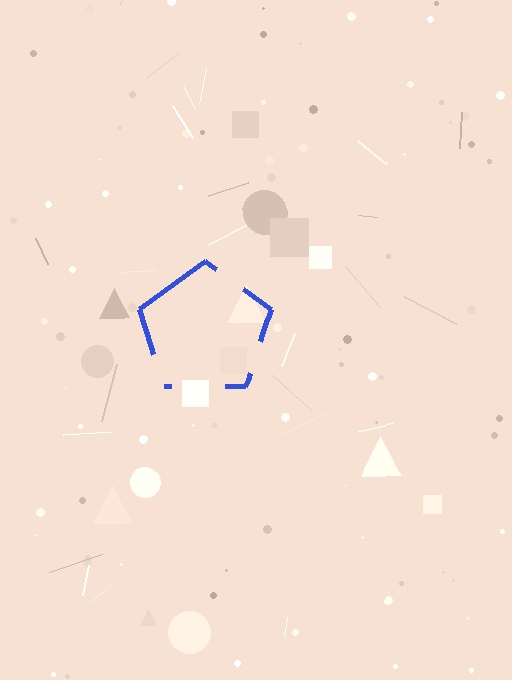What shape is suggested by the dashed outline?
The dashed outline suggests a pentagon.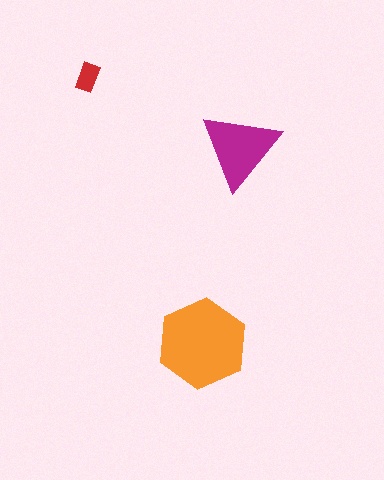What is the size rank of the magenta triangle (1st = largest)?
2nd.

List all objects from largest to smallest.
The orange hexagon, the magenta triangle, the red rectangle.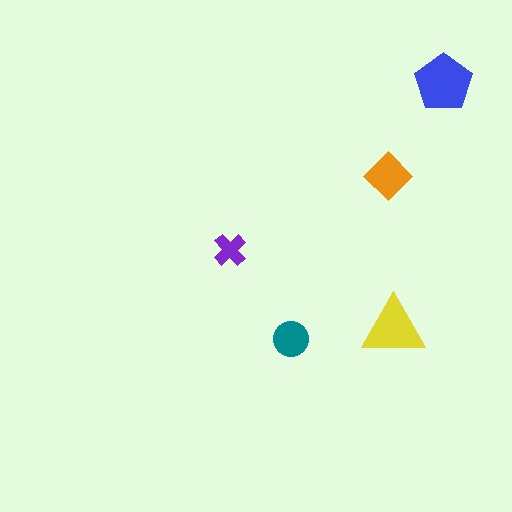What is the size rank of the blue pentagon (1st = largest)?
1st.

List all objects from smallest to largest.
The purple cross, the teal circle, the orange diamond, the yellow triangle, the blue pentagon.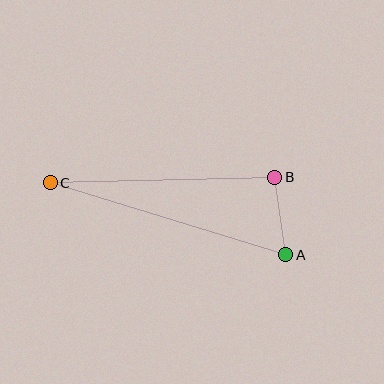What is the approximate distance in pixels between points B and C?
The distance between B and C is approximately 225 pixels.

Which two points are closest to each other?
Points A and B are closest to each other.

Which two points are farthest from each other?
Points A and C are farthest from each other.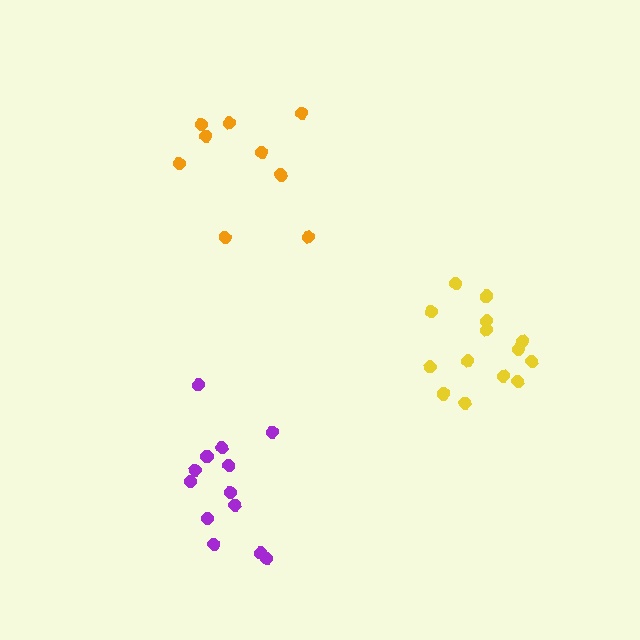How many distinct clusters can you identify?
There are 3 distinct clusters.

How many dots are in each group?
Group 1: 13 dots, Group 2: 9 dots, Group 3: 14 dots (36 total).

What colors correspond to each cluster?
The clusters are colored: purple, orange, yellow.